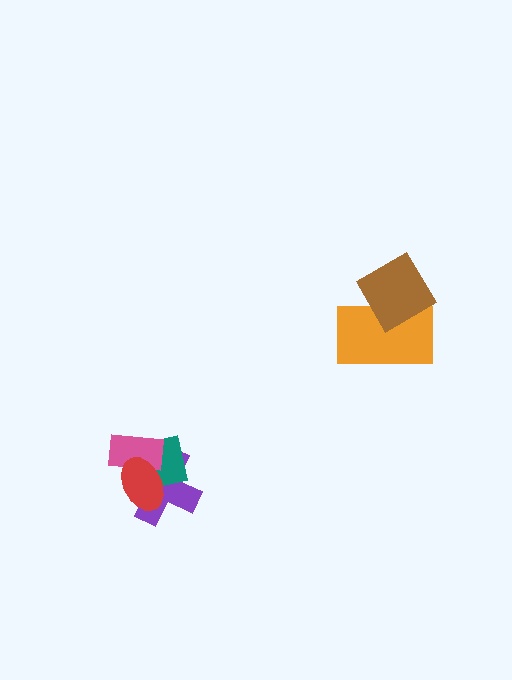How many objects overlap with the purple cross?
3 objects overlap with the purple cross.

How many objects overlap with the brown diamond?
1 object overlaps with the brown diamond.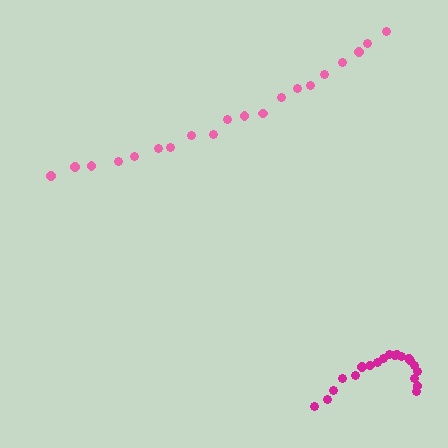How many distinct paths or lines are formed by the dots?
There are 2 distinct paths.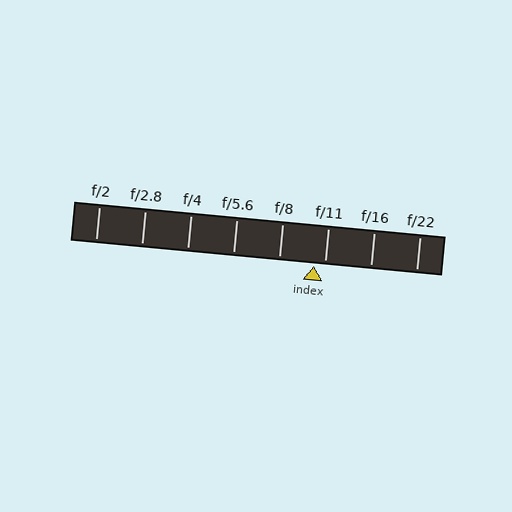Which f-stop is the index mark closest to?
The index mark is closest to f/11.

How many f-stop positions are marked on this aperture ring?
There are 8 f-stop positions marked.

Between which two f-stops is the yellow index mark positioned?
The index mark is between f/8 and f/11.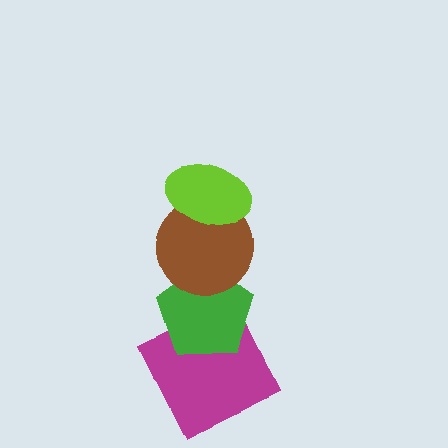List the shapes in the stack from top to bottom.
From top to bottom: the lime ellipse, the brown circle, the green pentagon, the magenta square.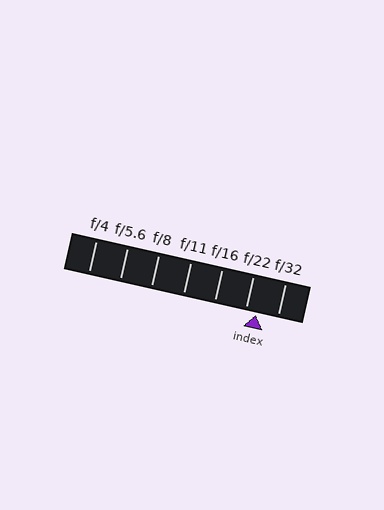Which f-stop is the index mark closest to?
The index mark is closest to f/22.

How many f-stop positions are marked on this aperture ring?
There are 7 f-stop positions marked.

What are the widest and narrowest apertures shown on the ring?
The widest aperture shown is f/4 and the narrowest is f/32.